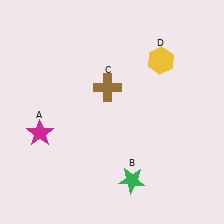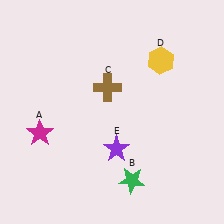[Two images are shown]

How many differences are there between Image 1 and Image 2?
There is 1 difference between the two images.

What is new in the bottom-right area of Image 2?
A purple star (E) was added in the bottom-right area of Image 2.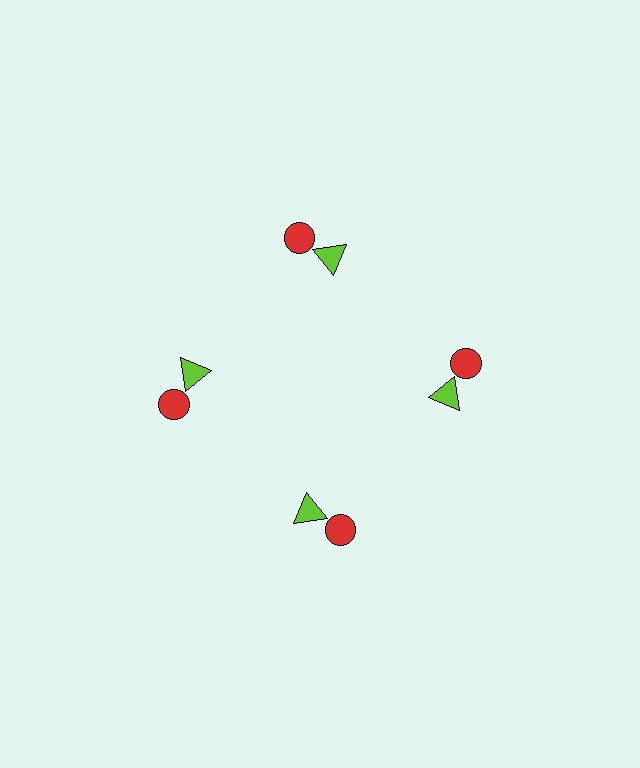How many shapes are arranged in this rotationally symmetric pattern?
There are 8 shapes, arranged in 4 groups of 2.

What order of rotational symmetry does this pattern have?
This pattern has 4-fold rotational symmetry.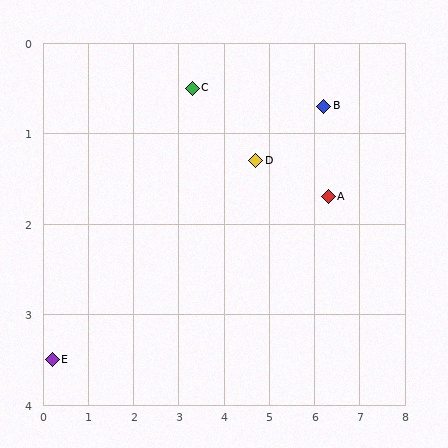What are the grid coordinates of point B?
Point B is at approximately (6.2, 0.7).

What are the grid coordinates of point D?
Point D is at approximately (4.7, 1.3).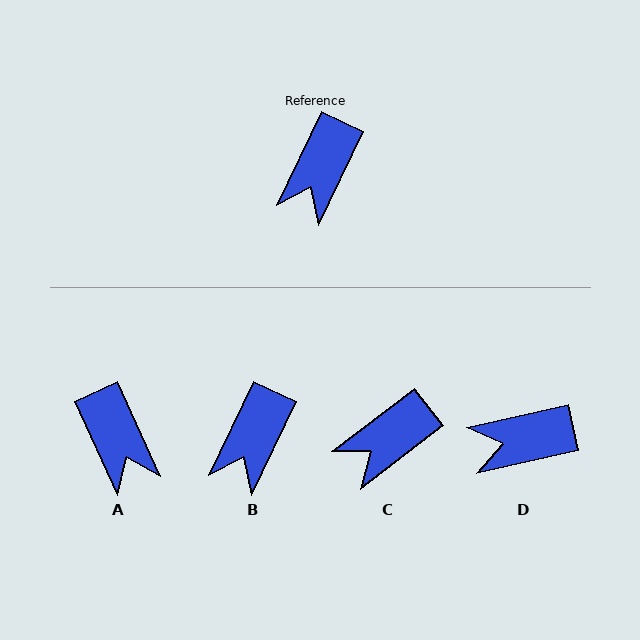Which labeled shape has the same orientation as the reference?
B.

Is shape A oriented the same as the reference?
No, it is off by about 50 degrees.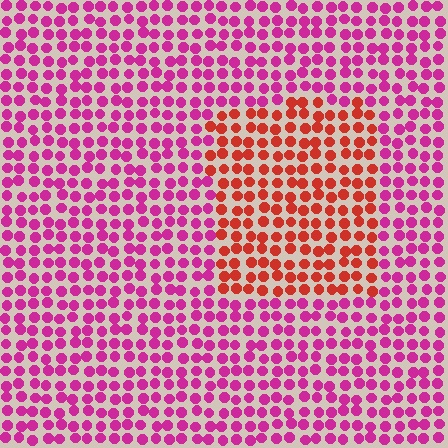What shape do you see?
I see a rectangle.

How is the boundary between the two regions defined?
The boundary is defined purely by a slight shift in hue (about 46 degrees). Spacing, size, and orientation are identical on both sides.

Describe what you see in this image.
The image is filled with small magenta elements in a uniform arrangement. A rectangle-shaped region is visible where the elements are tinted to a slightly different hue, forming a subtle color boundary.